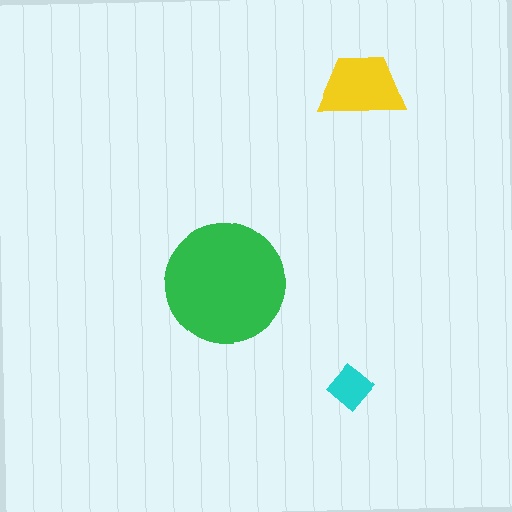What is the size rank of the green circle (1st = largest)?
1st.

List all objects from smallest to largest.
The cyan diamond, the yellow trapezoid, the green circle.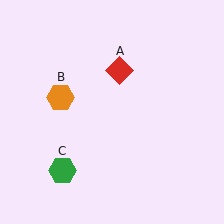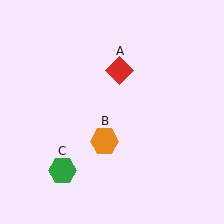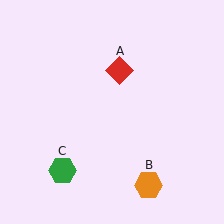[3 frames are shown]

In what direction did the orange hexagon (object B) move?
The orange hexagon (object B) moved down and to the right.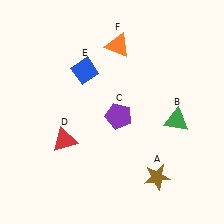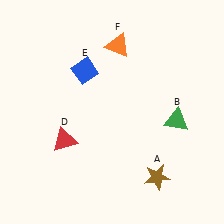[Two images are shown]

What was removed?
The purple pentagon (C) was removed in Image 2.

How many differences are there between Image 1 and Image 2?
There is 1 difference between the two images.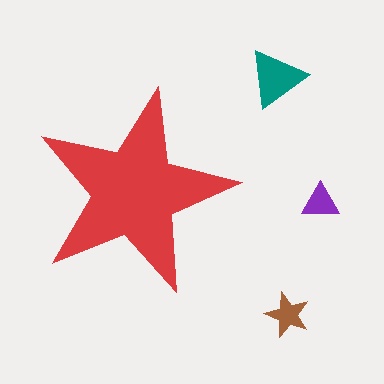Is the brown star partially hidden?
No, the brown star is fully visible.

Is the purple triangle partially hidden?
No, the purple triangle is fully visible.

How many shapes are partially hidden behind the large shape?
0 shapes are partially hidden.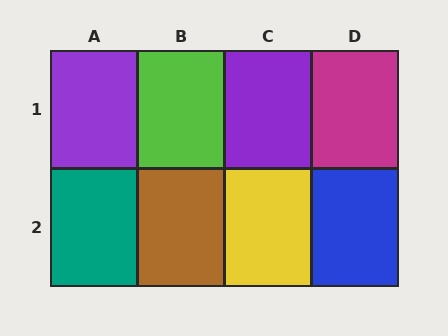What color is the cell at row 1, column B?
Lime.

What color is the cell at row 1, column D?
Magenta.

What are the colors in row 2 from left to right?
Teal, brown, yellow, blue.